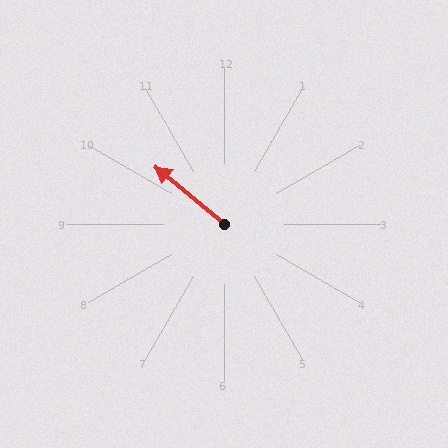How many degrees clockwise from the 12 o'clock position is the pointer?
Approximately 310 degrees.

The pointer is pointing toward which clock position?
Roughly 10 o'clock.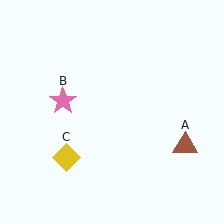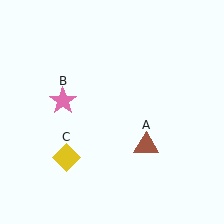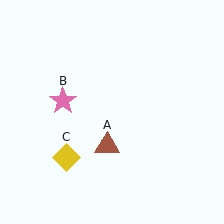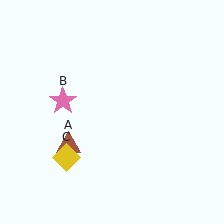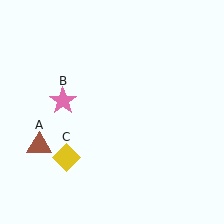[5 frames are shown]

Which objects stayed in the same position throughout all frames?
Pink star (object B) and yellow diamond (object C) remained stationary.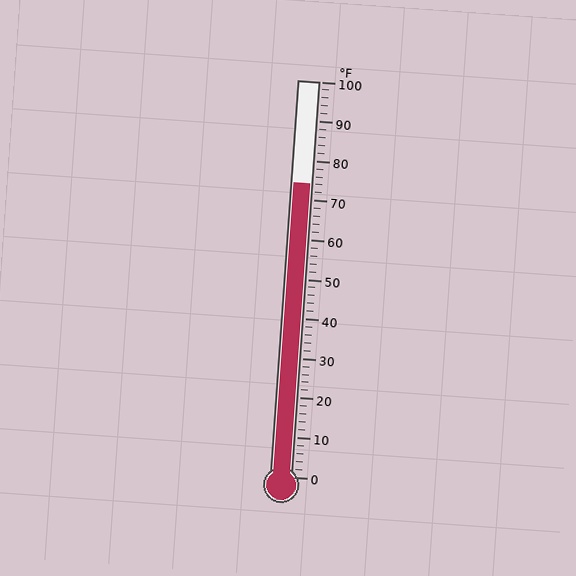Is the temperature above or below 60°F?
The temperature is above 60°F.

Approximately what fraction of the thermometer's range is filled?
The thermometer is filled to approximately 75% of its range.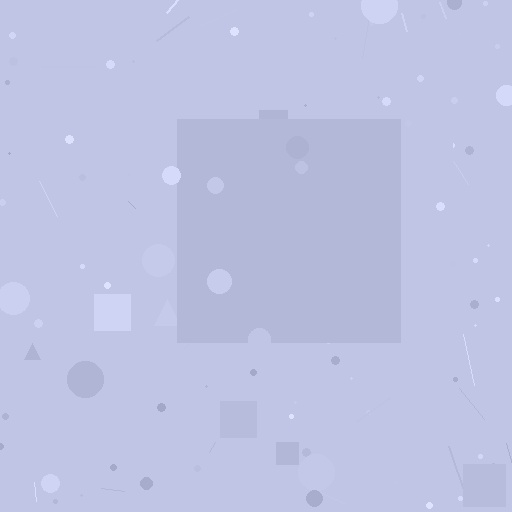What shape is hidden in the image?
A square is hidden in the image.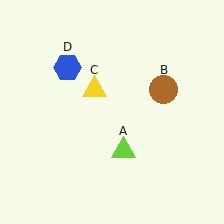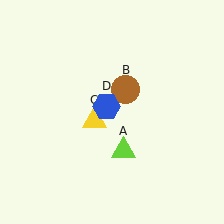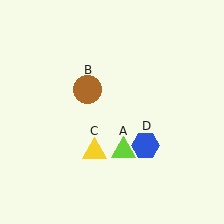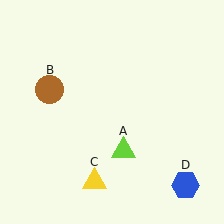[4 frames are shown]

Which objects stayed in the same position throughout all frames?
Lime triangle (object A) remained stationary.